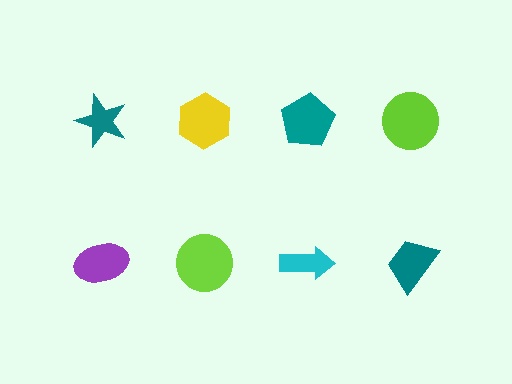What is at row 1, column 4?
A lime circle.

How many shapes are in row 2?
4 shapes.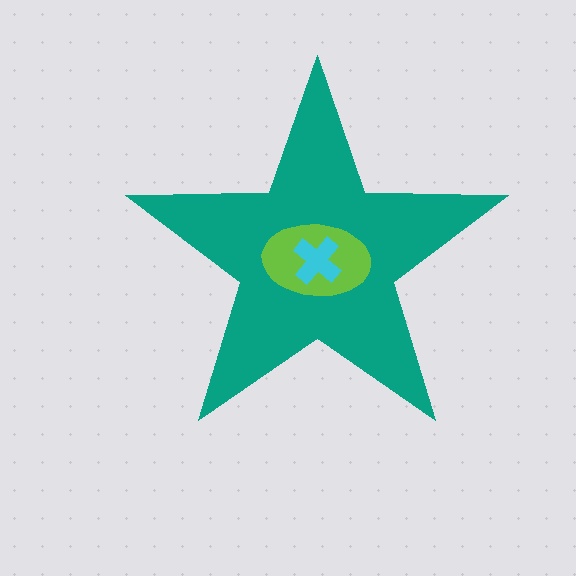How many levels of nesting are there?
3.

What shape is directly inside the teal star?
The lime ellipse.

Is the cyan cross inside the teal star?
Yes.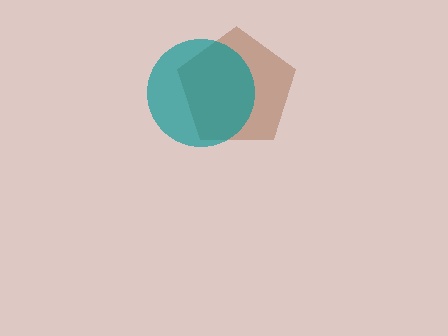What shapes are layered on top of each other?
The layered shapes are: a brown pentagon, a teal circle.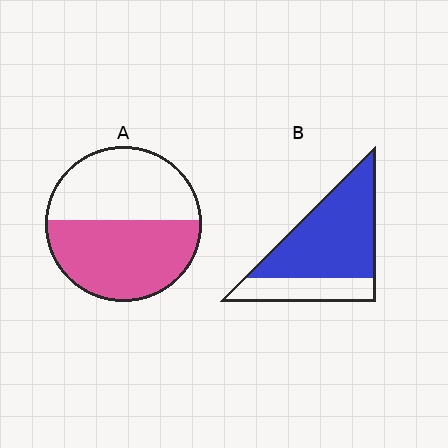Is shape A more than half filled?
Roughly half.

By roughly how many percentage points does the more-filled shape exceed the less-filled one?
By roughly 20 percentage points (B over A).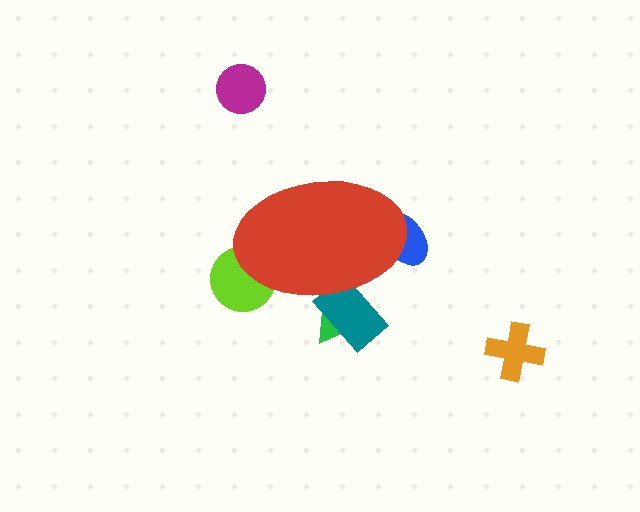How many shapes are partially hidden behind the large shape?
4 shapes are partially hidden.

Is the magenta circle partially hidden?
No, the magenta circle is fully visible.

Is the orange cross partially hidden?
No, the orange cross is fully visible.